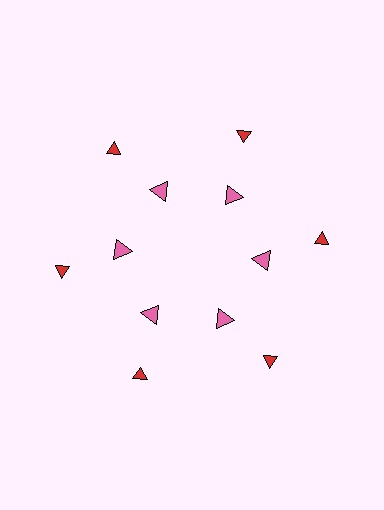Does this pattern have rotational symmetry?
Yes, this pattern has 6-fold rotational symmetry. It looks the same after rotating 60 degrees around the center.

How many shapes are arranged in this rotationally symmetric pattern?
There are 12 shapes, arranged in 6 groups of 2.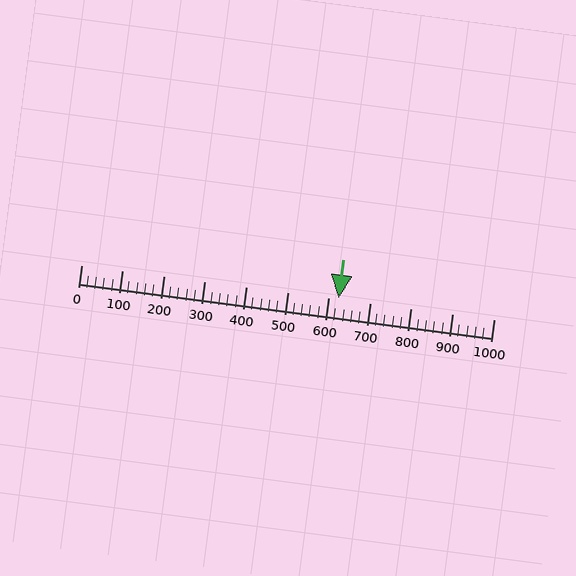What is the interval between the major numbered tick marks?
The major tick marks are spaced 100 units apart.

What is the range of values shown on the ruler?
The ruler shows values from 0 to 1000.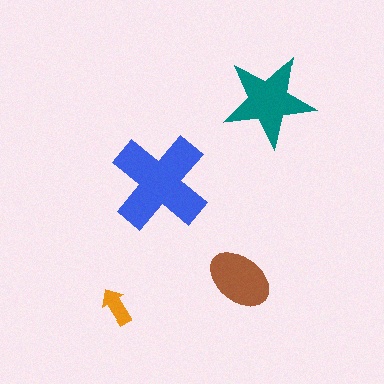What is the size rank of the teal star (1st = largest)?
2nd.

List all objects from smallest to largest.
The orange arrow, the brown ellipse, the teal star, the blue cross.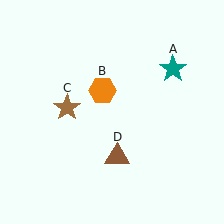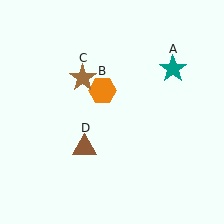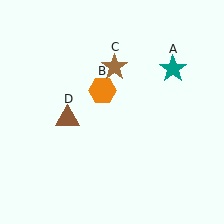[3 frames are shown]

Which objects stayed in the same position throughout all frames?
Teal star (object A) and orange hexagon (object B) remained stationary.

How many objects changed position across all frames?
2 objects changed position: brown star (object C), brown triangle (object D).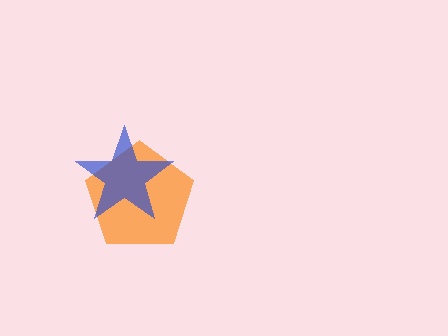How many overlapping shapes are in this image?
There are 2 overlapping shapes in the image.